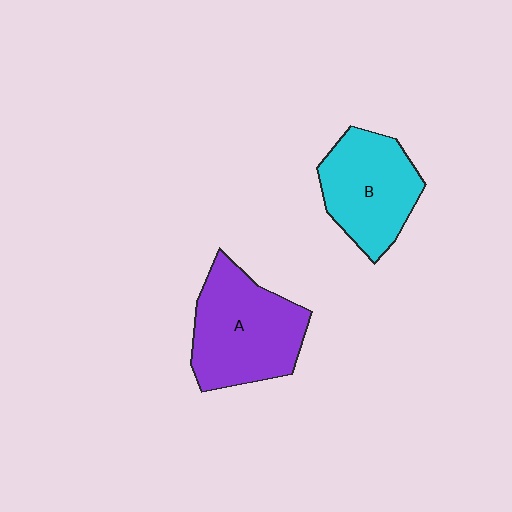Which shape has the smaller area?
Shape B (cyan).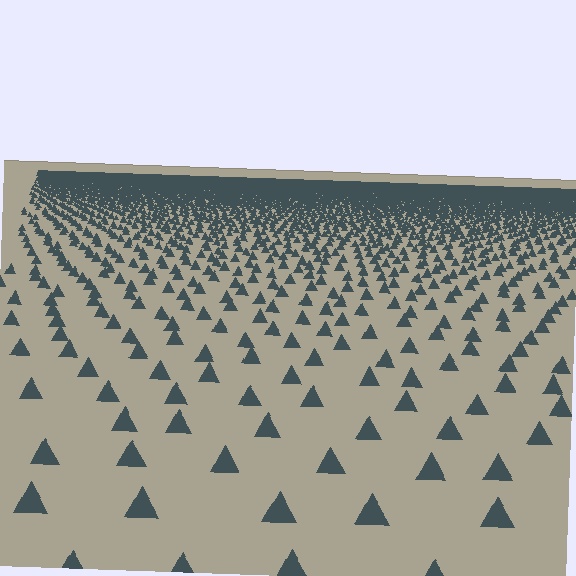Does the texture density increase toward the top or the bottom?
Density increases toward the top.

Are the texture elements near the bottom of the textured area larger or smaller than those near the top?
Larger. Near the bottom, elements are closer to the viewer and appear at a bigger on-screen size.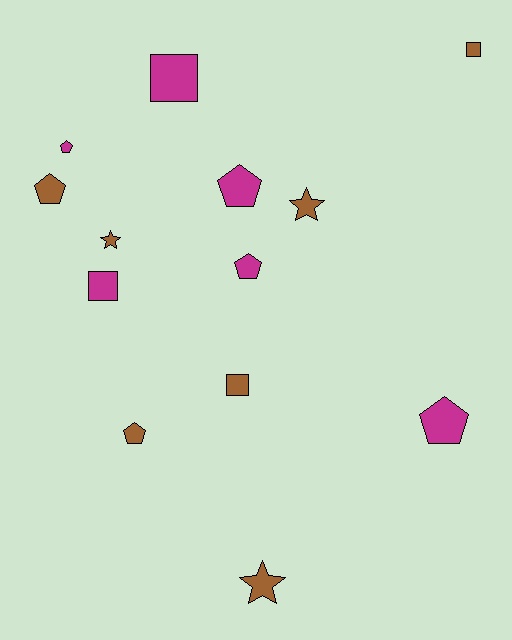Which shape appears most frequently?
Pentagon, with 6 objects.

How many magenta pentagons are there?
There are 4 magenta pentagons.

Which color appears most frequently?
Brown, with 7 objects.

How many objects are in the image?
There are 13 objects.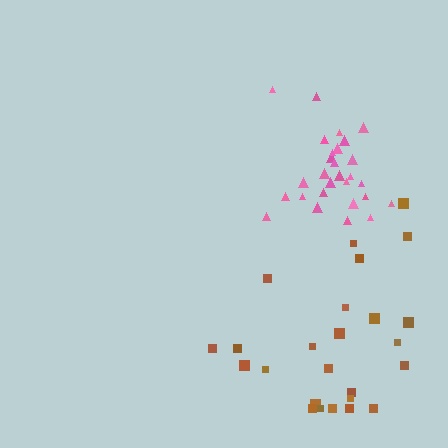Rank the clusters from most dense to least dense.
pink, brown.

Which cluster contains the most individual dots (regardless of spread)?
Pink (29).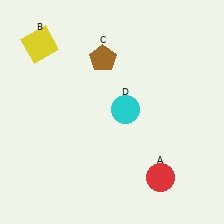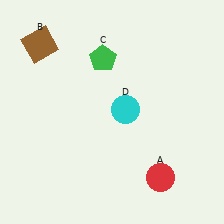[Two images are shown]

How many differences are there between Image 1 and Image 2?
There are 2 differences between the two images.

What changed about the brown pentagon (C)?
In Image 1, C is brown. In Image 2, it changed to green.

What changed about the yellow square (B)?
In Image 1, B is yellow. In Image 2, it changed to brown.